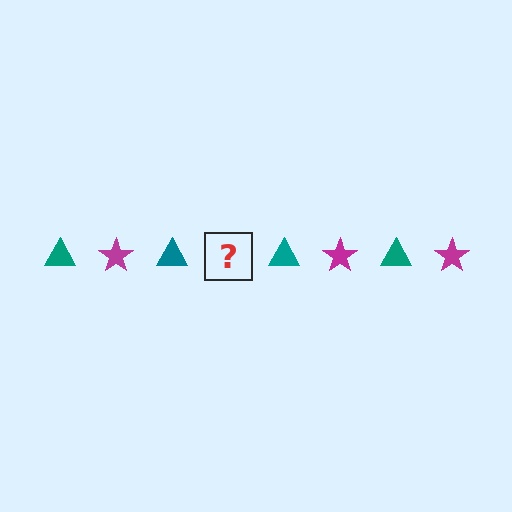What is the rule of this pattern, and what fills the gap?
The rule is that the pattern alternates between teal triangle and magenta star. The gap should be filled with a magenta star.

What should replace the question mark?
The question mark should be replaced with a magenta star.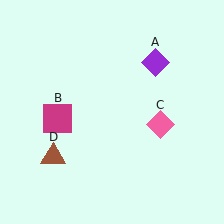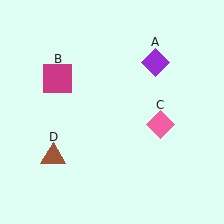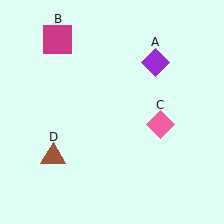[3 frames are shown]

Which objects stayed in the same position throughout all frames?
Purple diamond (object A) and pink diamond (object C) and brown triangle (object D) remained stationary.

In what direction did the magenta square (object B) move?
The magenta square (object B) moved up.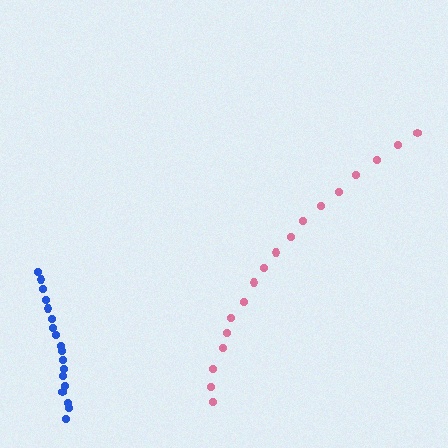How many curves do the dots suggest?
There are 2 distinct paths.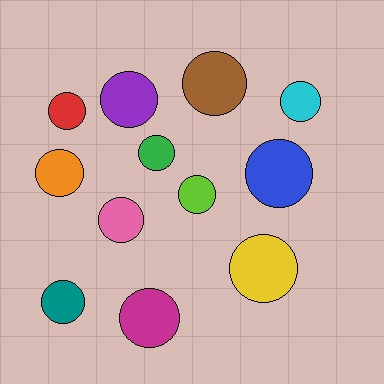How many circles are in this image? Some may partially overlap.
There are 12 circles.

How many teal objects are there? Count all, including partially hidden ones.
There is 1 teal object.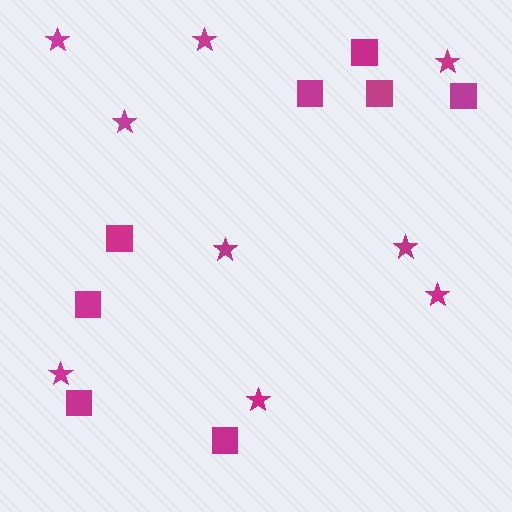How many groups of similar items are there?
There are 2 groups: one group of stars (9) and one group of squares (8).